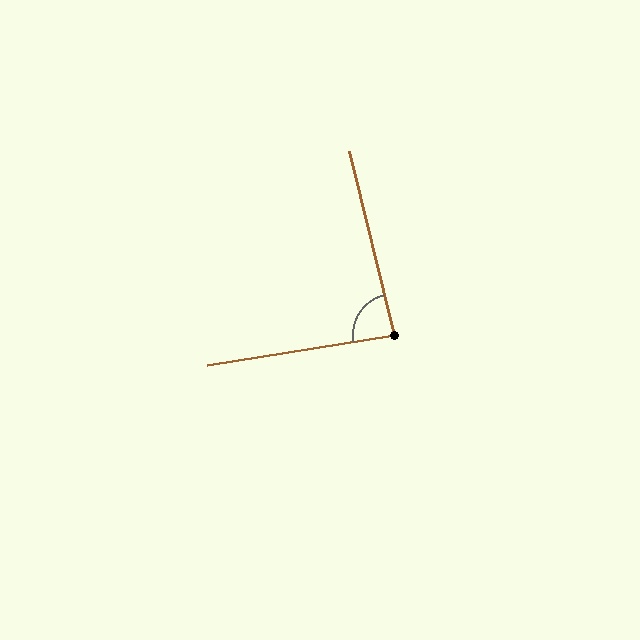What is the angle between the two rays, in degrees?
Approximately 85 degrees.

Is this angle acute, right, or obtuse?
It is approximately a right angle.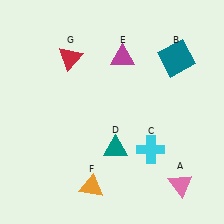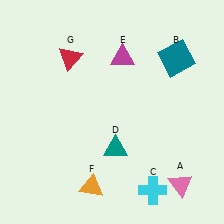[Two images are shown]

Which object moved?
The cyan cross (C) moved down.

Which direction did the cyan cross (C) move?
The cyan cross (C) moved down.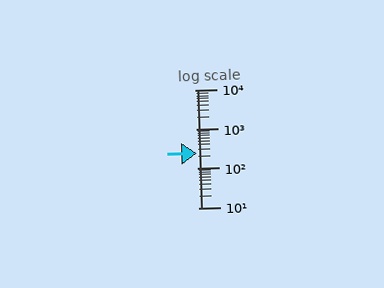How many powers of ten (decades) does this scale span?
The scale spans 3 decades, from 10 to 10000.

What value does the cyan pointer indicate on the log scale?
The pointer indicates approximately 250.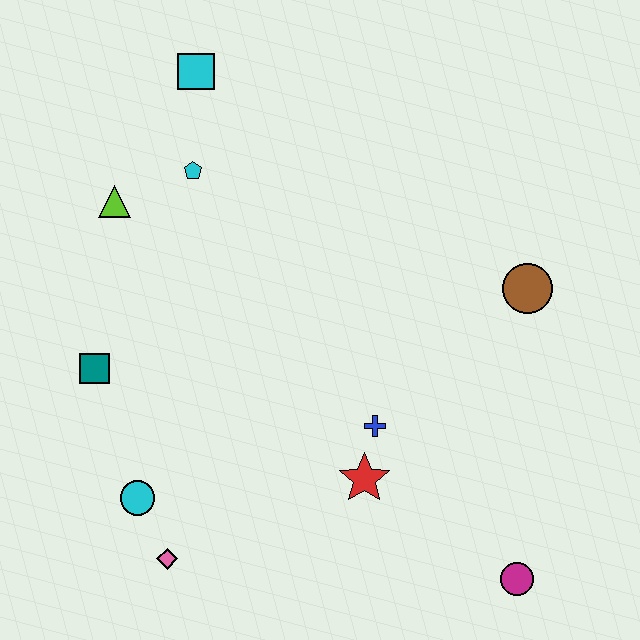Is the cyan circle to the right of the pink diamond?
No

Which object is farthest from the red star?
The cyan square is farthest from the red star.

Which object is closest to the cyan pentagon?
The lime triangle is closest to the cyan pentagon.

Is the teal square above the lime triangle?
No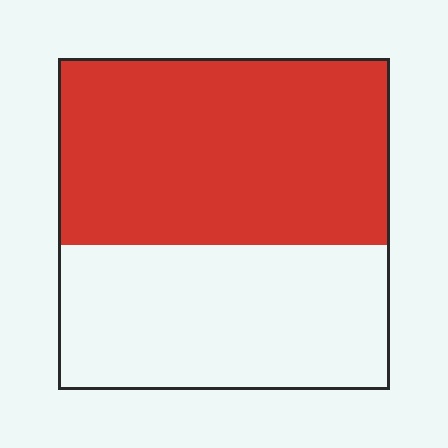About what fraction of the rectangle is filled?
About three fifths (3/5).